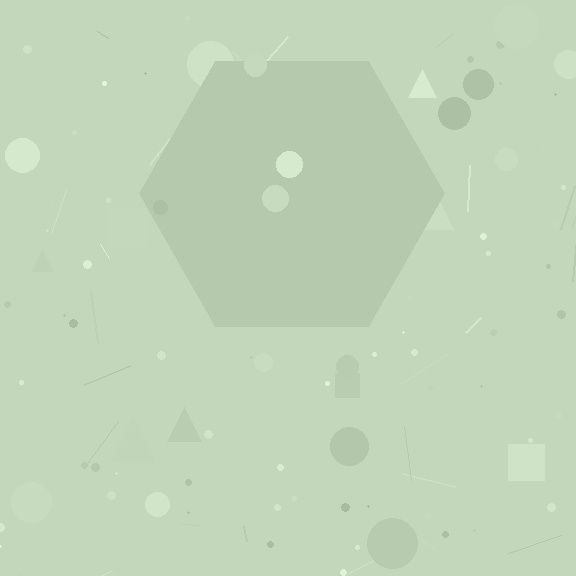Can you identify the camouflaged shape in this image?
The camouflaged shape is a hexagon.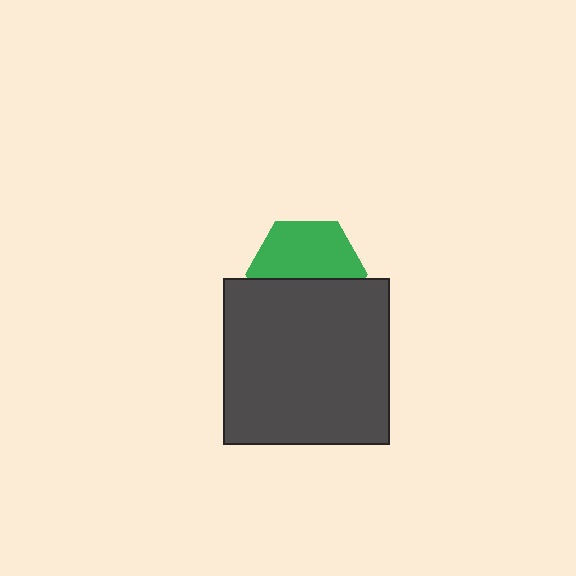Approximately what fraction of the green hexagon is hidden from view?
Roughly 46% of the green hexagon is hidden behind the dark gray square.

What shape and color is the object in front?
The object in front is a dark gray square.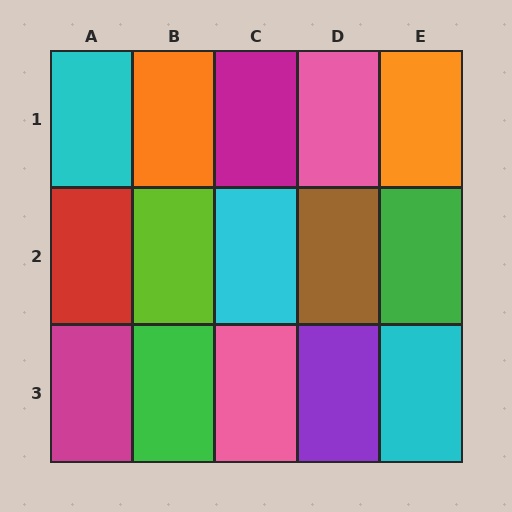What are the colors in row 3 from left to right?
Magenta, green, pink, purple, cyan.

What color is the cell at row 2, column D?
Brown.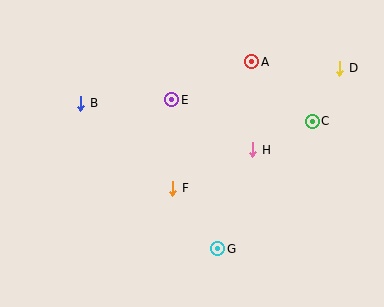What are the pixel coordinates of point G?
Point G is at (218, 249).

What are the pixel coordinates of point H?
Point H is at (253, 150).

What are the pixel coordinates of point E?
Point E is at (172, 100).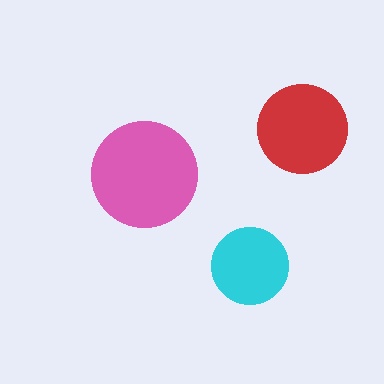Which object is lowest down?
The cyan circle is bottommost.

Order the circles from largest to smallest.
the pink one, the red one, the cyan one.